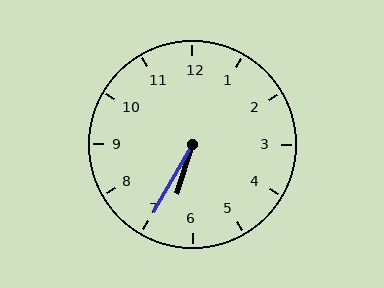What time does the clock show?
6:35.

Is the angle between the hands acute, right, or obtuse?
It is acute.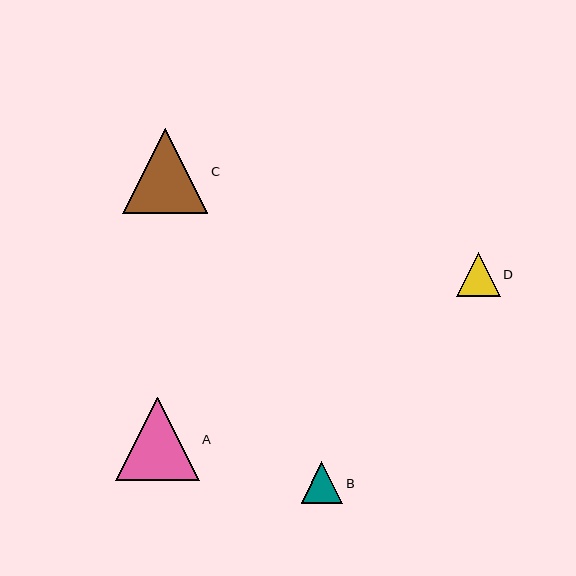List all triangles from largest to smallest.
From largest to smallest: C, A, D, B.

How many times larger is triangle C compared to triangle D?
Triangle C is approximately 1.9 times the size of triangle D.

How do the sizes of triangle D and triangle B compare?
Triangle D and triangle B are approximately the same size.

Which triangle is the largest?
Triangle C is the largest with a size of approximately 85 pixels.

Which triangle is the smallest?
Triangle B is the smallest with a size of approximately 42 pixels.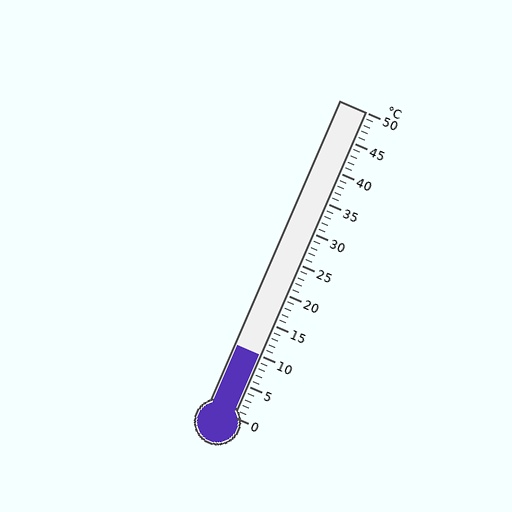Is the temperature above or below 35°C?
The temperature is below 35°C.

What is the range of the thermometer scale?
The thermometer scale ranges from 0°C to 50°C.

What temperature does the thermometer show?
The thermometer shows approximately 10°C.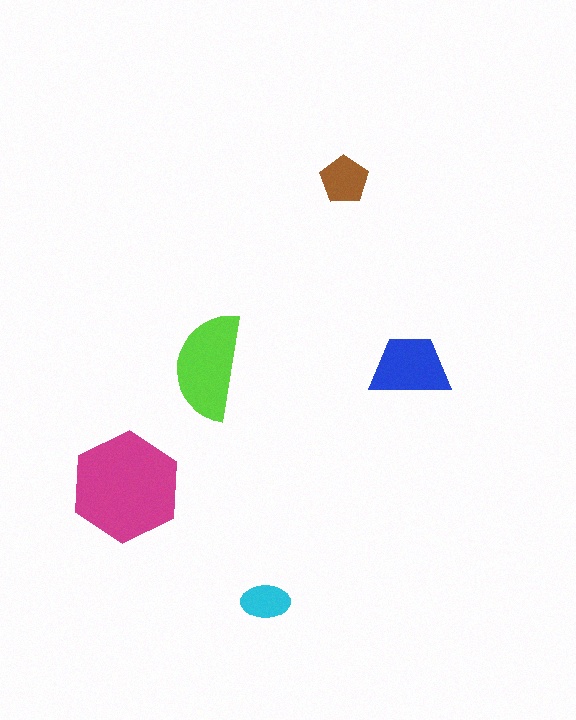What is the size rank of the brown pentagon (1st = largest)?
4th.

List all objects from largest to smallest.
The magenta hexagon, the lime semicircle, the blue trapezoid, the brown pentagon, the cyan ellipse.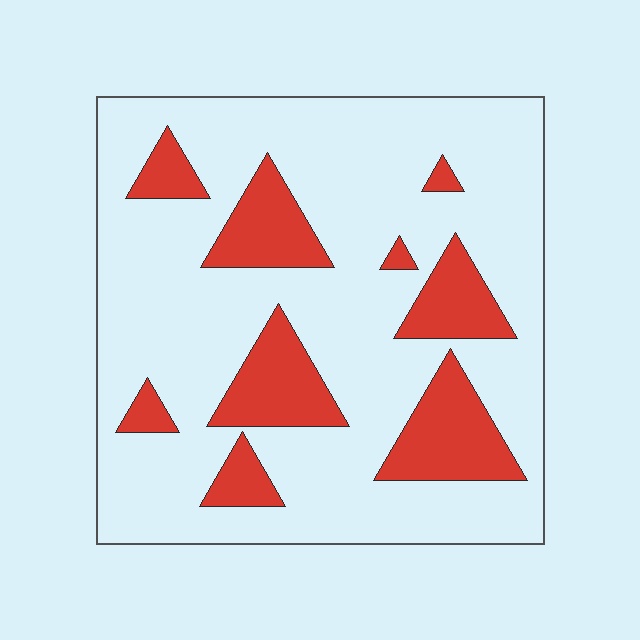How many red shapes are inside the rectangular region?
9.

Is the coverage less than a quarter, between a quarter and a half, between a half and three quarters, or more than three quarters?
Less than a quarter.